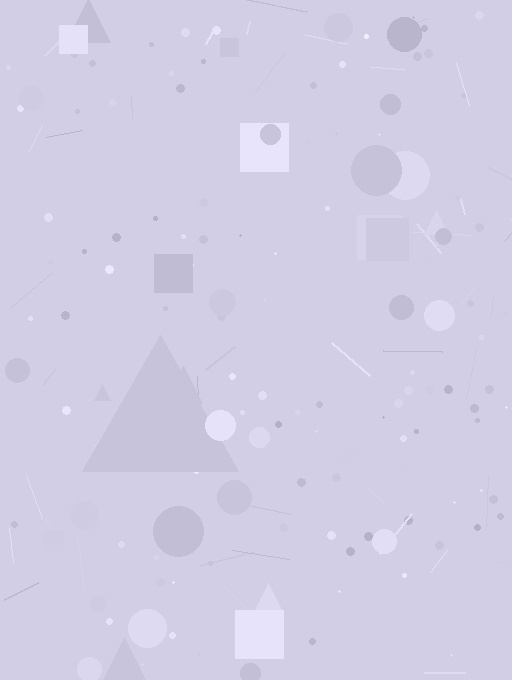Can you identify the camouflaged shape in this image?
The camouflaged shape is a triangle.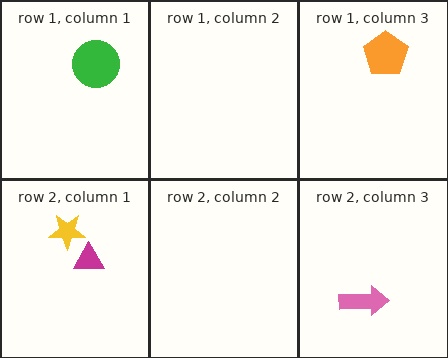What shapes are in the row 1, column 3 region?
The orange pentagon.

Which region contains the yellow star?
The row 2, column 1 region.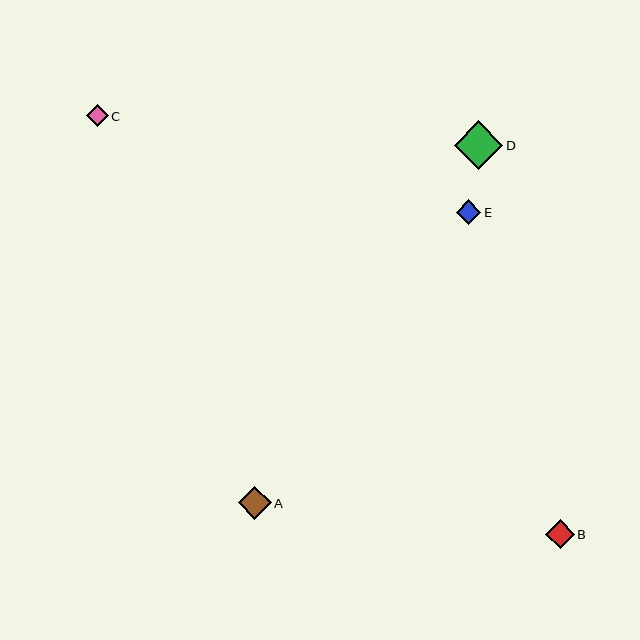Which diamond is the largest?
Diamond D is the largest with a size of approximately 49 pixels.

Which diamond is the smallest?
Diamond C is the smallest with a size of approximately 22 pixels.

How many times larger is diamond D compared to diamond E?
Diamond D is approximately 2.0 times the size of diamond E.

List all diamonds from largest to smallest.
From largest to smallest: D, A, B, E, C.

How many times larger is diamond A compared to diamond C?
Diamond A is approximately 1.5 times the size of diamond C.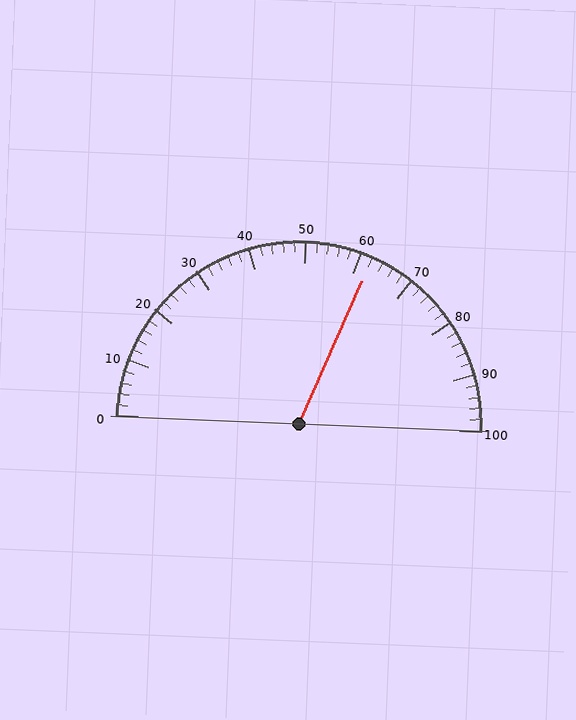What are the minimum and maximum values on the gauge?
The gauge ranges from 0 to 100.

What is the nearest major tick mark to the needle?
The nearest major tick mark is 60.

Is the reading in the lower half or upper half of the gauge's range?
The reading is in the upper half of the range (0 to 100).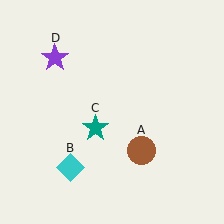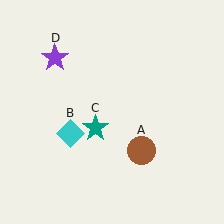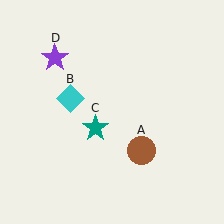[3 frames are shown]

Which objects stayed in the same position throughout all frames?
Brown circle (object A) and teal star (object C) and purple star (object D) remained stationary.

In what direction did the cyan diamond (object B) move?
The cyan diamond (object B) moved up.